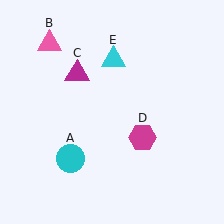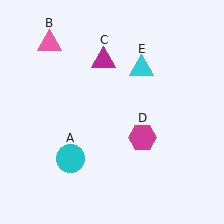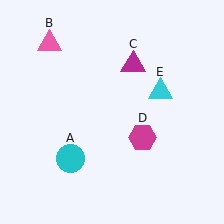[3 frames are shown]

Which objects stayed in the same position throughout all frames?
Cyan circle (object A) and pink triangle (object B) and magenta hexagon (object D) remained stationary.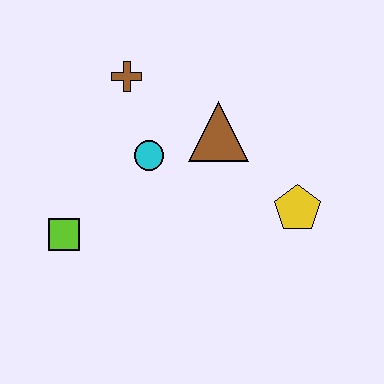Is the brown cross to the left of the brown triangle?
Yes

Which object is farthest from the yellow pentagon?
The lime square is farthest from the yellow pentagon.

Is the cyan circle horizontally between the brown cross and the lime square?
No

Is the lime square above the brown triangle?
No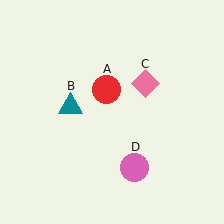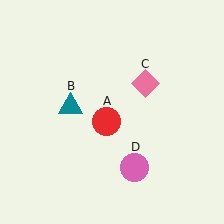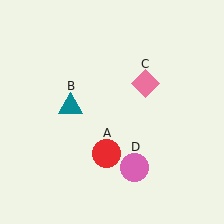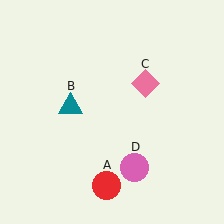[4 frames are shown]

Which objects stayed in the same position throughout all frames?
Teal triangle (object B) and pink diamond (object C) and pink circle (object D) remained stationary.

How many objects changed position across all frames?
1 object changed position: red circle (object A).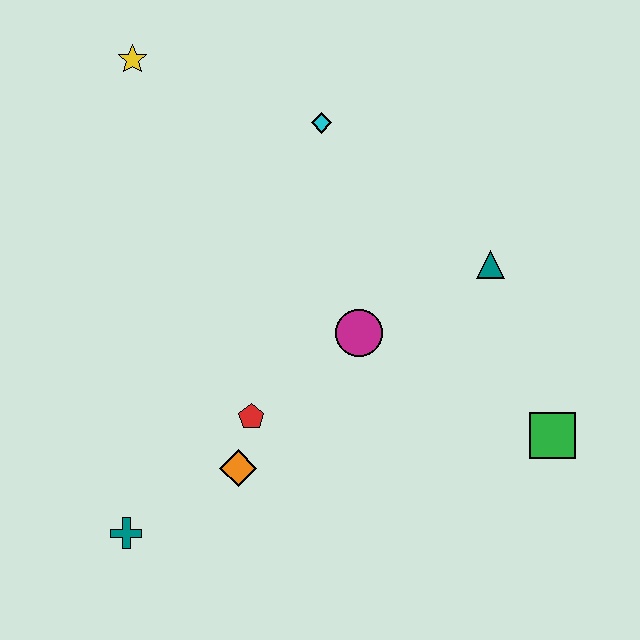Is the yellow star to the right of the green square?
No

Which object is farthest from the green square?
The yellow star is farthest from the green square.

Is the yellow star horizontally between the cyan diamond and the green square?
No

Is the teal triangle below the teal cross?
No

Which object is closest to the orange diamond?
The red pentagon is closest to the orange diamond.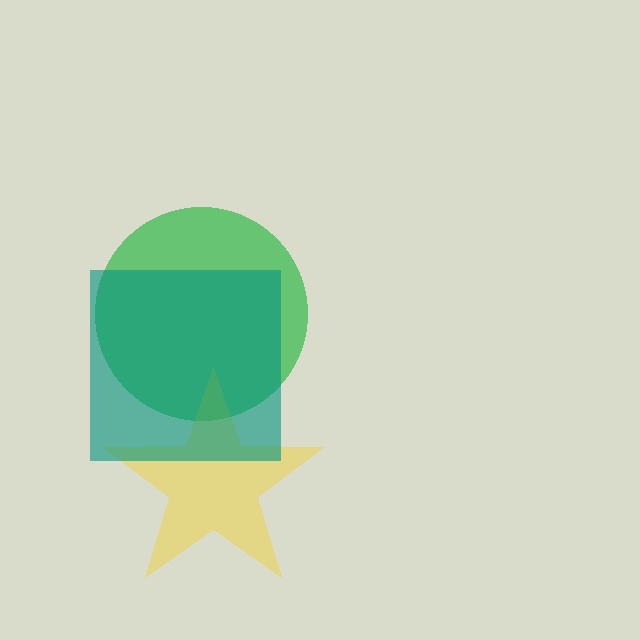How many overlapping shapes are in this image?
There are 3 overlapping shapes in the image.